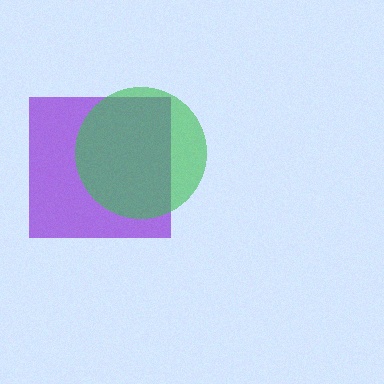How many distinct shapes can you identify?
There are 2 distinct shapes: a purple square, a green circle.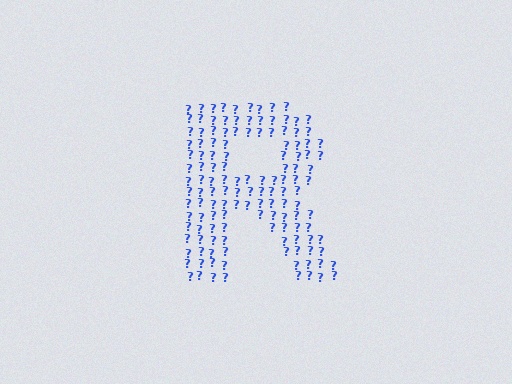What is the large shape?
The large shape is the letter R.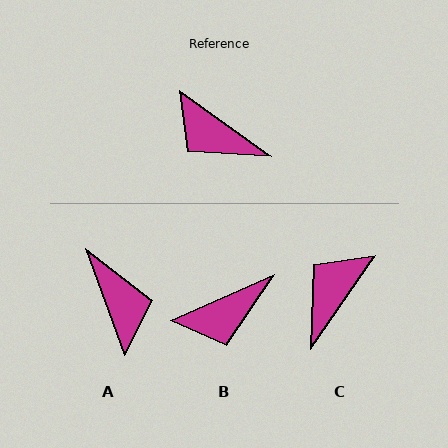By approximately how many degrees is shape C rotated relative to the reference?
Approximately 89 degrees clockwise.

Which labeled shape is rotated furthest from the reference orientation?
A, about 146 degrees away.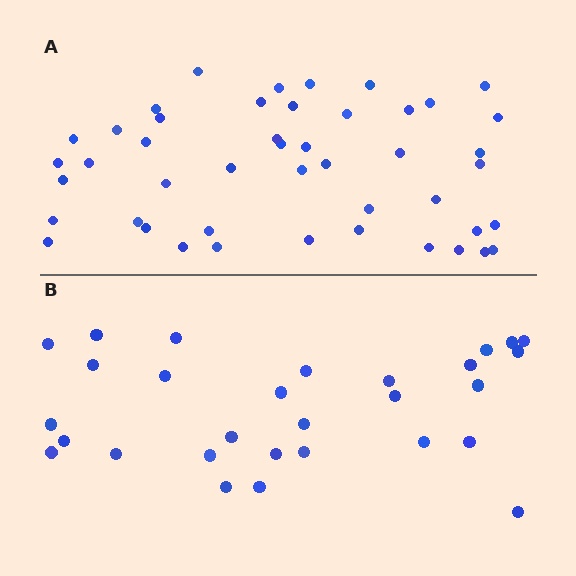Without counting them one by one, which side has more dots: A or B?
Region A (the top region) has more dots.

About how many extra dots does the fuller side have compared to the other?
Region A has approximately 15 more dots than region B.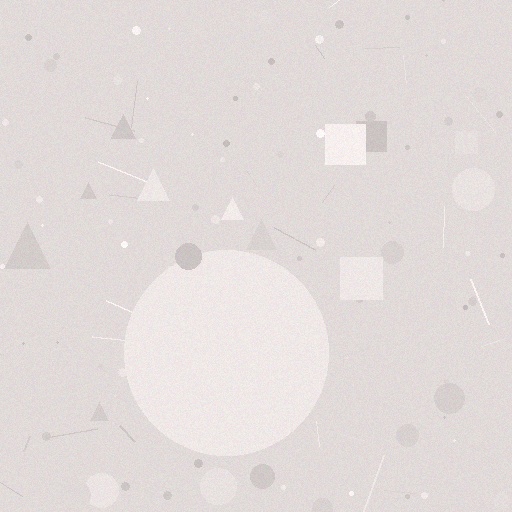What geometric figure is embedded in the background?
A circle is embedded in the background.